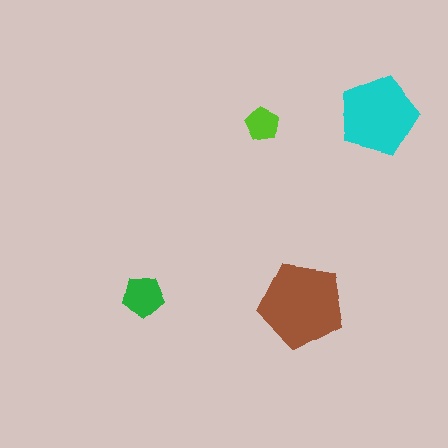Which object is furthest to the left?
The green pentagon is leftmost.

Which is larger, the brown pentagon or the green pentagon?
The brown one.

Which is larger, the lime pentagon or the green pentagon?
The green one.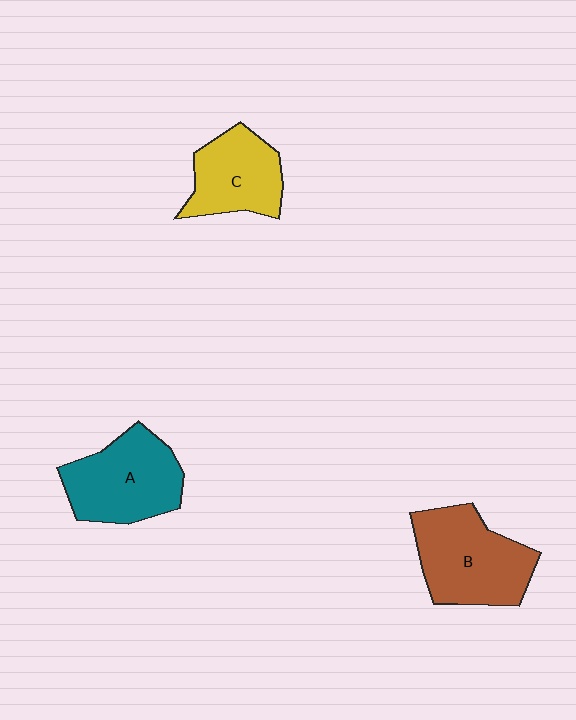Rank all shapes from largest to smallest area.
From largest to smallest: B (brown), A (teal), C (yellow).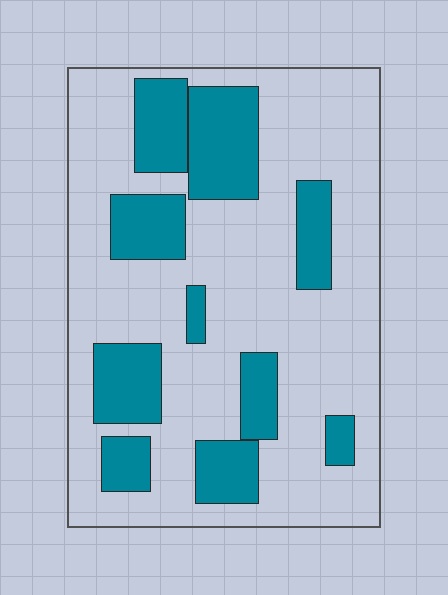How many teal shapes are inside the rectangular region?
10.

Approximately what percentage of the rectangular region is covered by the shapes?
Approximately 30%.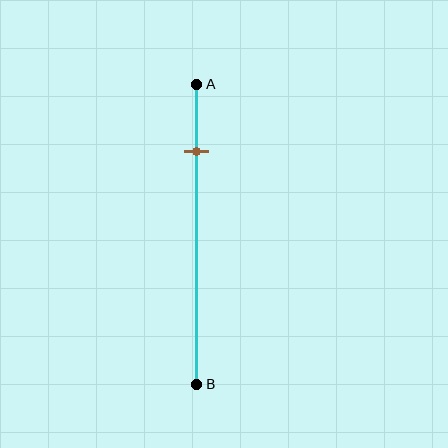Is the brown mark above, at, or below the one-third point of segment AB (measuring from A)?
The brown mark is above the one-third point of segment AB.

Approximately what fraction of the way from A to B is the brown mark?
The brown mark is approximately 25% of the way from A to B.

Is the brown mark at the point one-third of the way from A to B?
No, the mark is at about 25% from A, not at the 33% one-third point.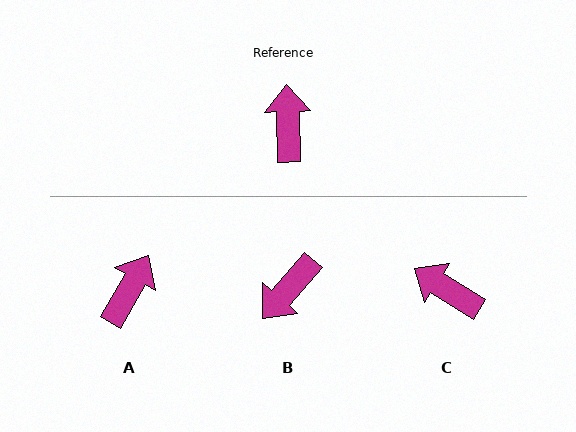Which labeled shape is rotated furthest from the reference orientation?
B, about 137 degrees away.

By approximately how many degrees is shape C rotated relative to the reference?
Approximately 56 degrees counter-clockwise.